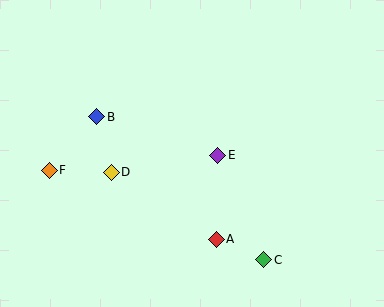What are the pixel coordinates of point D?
Point D is at (111, 172).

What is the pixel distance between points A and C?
The distance between A and C is 52 pixels.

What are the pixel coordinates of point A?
Point A is at (216, 239).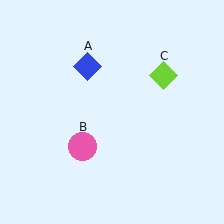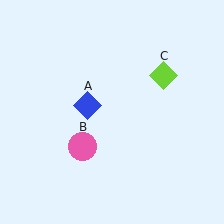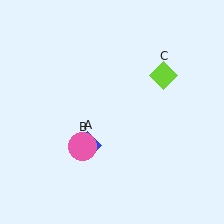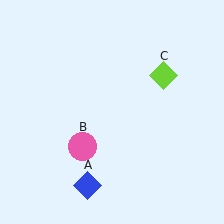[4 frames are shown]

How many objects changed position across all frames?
1 object changed position: blue diamond (object A).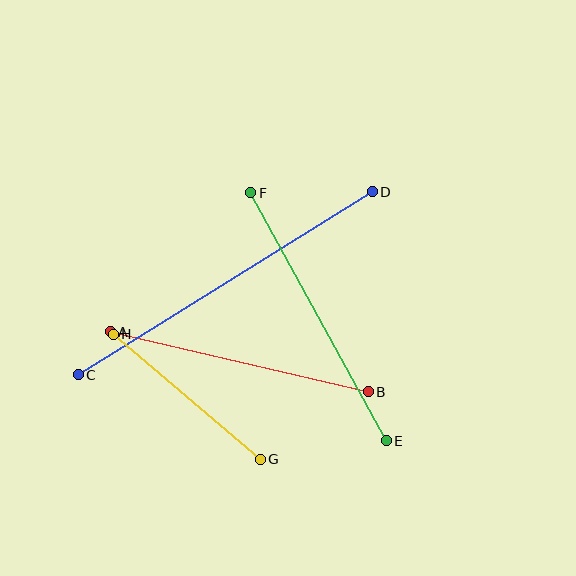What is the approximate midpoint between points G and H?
The midpoint is at approximately (187, 397) pixels.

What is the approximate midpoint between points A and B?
The midpoint is at approximately (239, 362) pixels.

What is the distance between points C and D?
The distance is approximately 346 pixels.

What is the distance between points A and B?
The distance is approximately 265 pixels.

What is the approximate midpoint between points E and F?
The midpoint is at approximately (318, 317) pixels.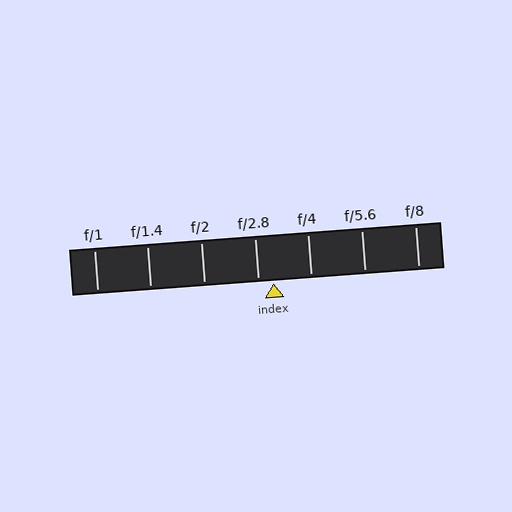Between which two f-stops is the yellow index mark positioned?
The index mark is between f/2.8 and f/4.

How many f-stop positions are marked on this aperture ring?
There are 7 f-stop positions marked.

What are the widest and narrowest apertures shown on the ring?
The widest aperture shown is f/1 and the narrowest is f/8.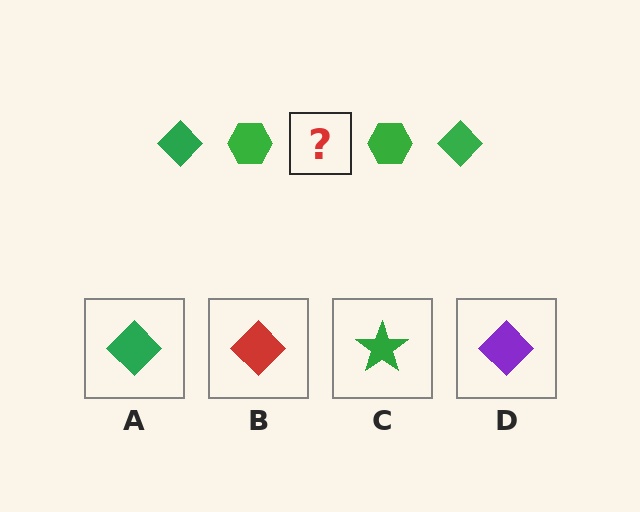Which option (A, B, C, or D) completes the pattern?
A.